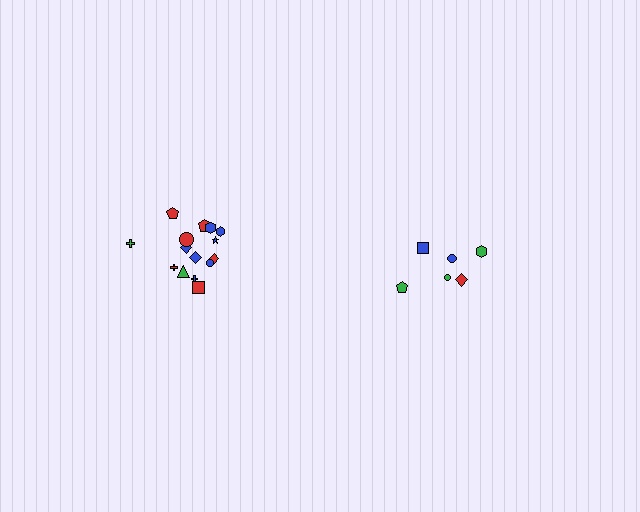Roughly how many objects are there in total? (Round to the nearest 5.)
Roughly 20 objects in total.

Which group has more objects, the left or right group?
The left group.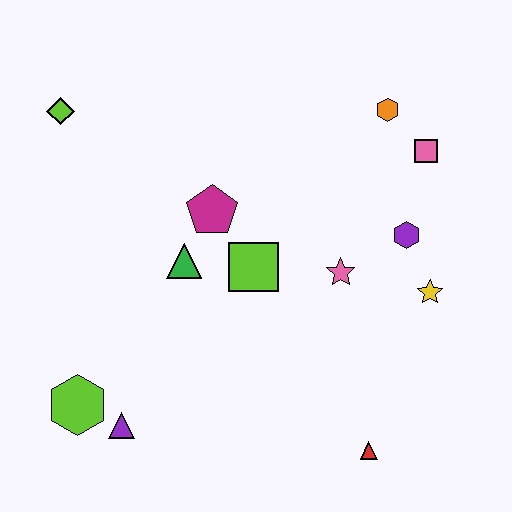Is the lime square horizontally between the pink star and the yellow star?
No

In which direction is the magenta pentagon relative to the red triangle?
The magenta pentagon is above the red triangle.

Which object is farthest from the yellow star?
The lime diamond is farthest from the yellow star.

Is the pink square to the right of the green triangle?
Yes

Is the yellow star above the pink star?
No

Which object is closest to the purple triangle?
The lime hexagon is closest to the purple triangle.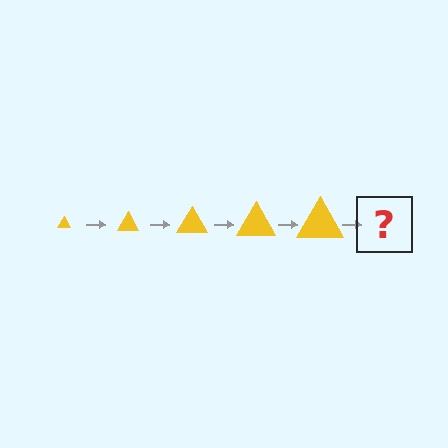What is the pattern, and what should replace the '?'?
The pattern is that the triangle gets progressively larger each step. The '?' should be a yellow triangle, larger than the previous one.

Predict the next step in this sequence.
The next step is a yellow triangle, larger than the previous one.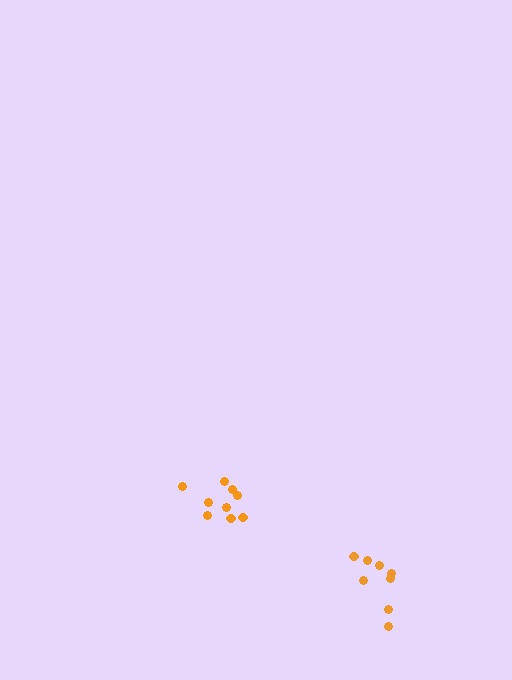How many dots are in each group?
Group 1: 9 dots, Group 2: 8 dots (17 total).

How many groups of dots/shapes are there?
There are 2 groups.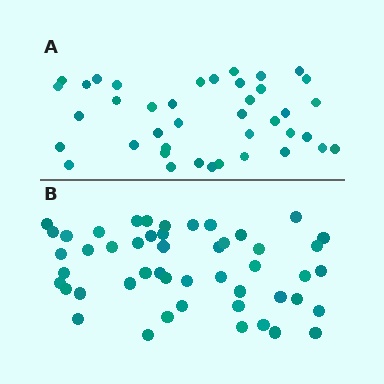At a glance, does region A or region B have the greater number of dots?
Region B (the bottom region) has more dots.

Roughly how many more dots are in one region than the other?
Region B has roughly 8 or so more dots than region A.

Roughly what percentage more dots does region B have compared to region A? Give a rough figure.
About 20% more.